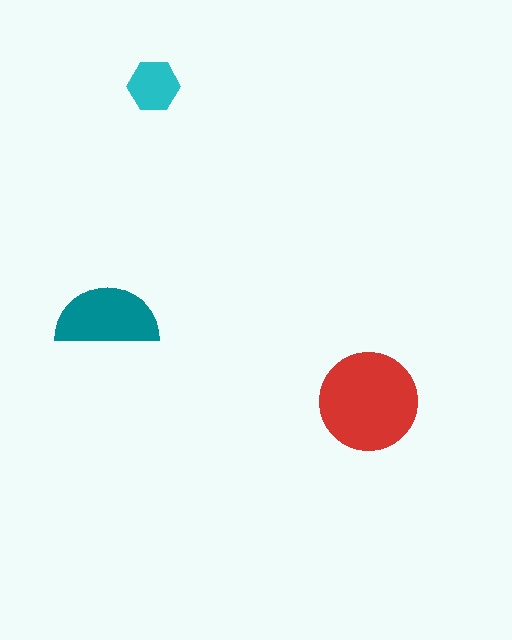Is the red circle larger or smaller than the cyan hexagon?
Larger.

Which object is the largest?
The red circle.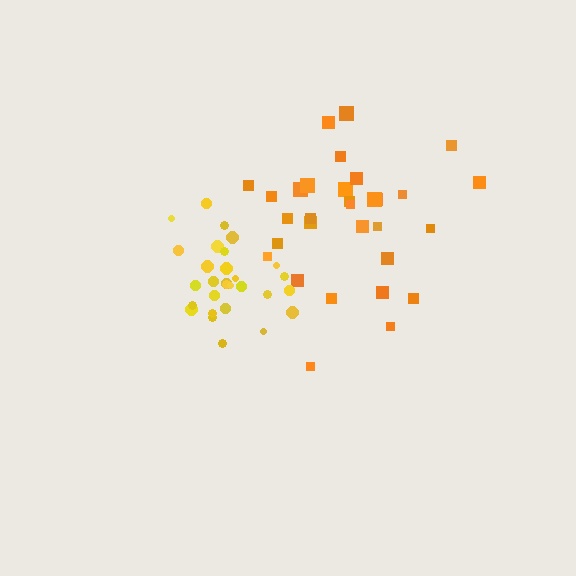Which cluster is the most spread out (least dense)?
Orange.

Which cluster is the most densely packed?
Yellow.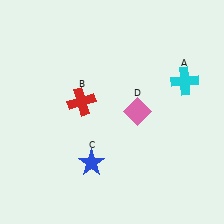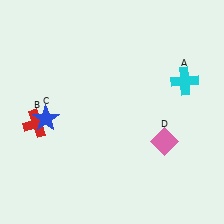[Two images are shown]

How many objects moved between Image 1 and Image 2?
3 objects moved between the two images.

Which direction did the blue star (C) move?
The blue star (C) moved left.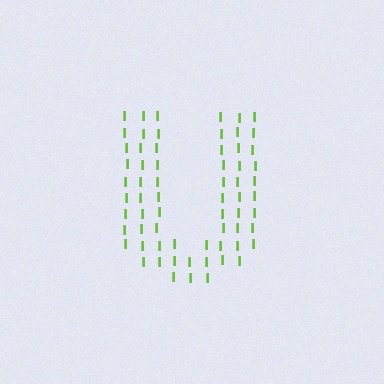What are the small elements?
The small elements are letter I's.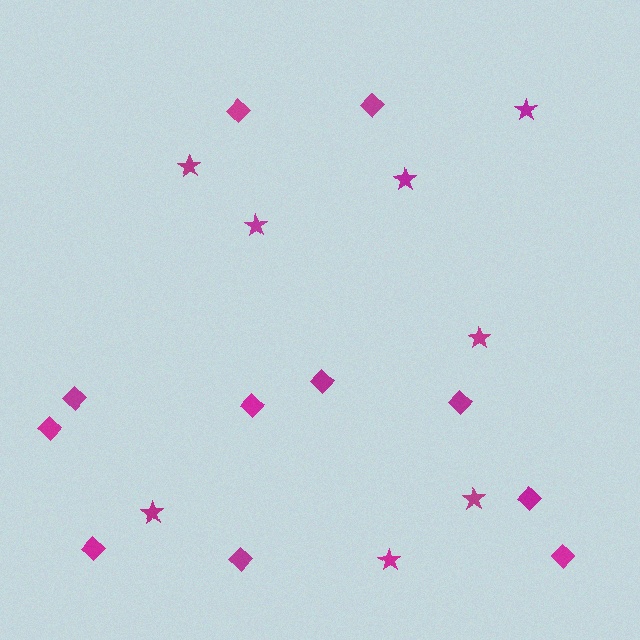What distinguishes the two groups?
There are 2 groups: one group of stars (8) and one group of diamonds (11).